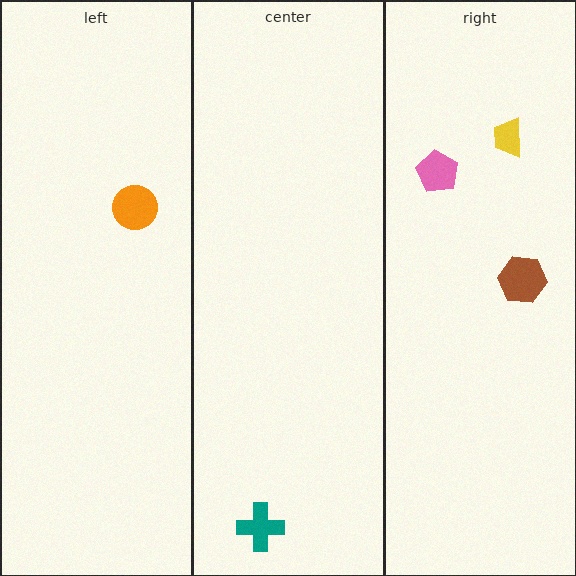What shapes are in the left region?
The orange circle.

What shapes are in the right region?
The pink pentagon, the yellow trapezoid, the brown hexagon.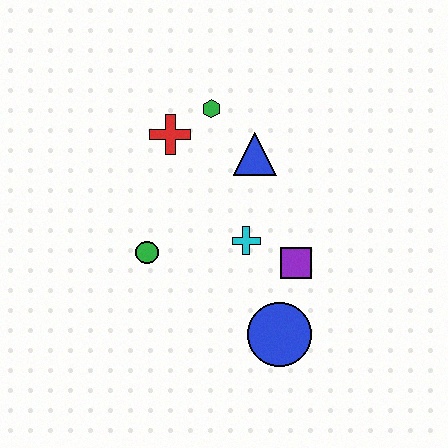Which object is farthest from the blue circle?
The green hexagon is farthest from the blue circle.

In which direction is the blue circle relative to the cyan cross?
The blue circle is below the cyan cross.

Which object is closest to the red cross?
The green hexagon is closest to the red cross.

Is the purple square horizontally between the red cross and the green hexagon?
No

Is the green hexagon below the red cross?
No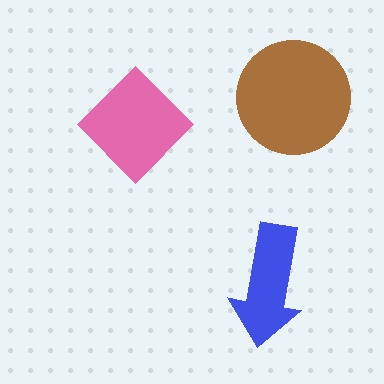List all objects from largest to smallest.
The brown circle, the pink diamond, the blue arrow.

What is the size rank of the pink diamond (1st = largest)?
2nd.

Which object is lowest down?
The blue arrow is bottommost.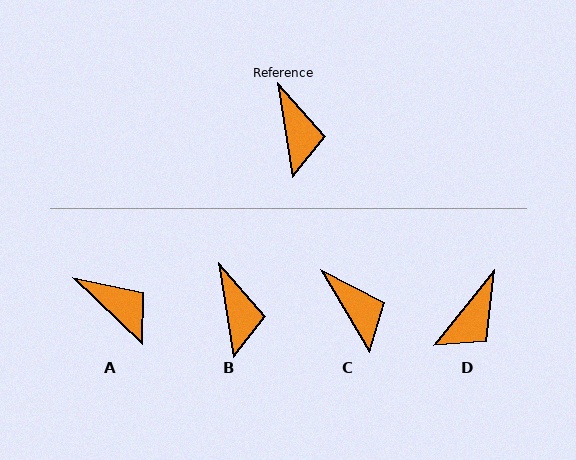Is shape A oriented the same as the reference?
No, it is off by about 37 degrees.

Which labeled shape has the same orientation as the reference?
B.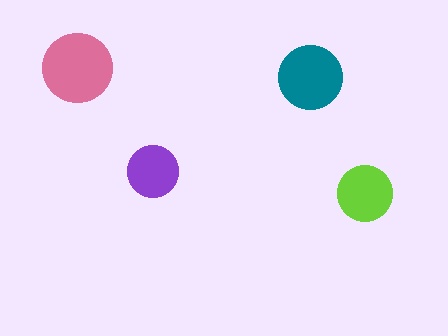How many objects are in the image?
There are 4 objects in the image.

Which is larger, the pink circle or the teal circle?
The pink one.